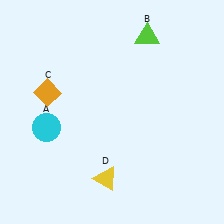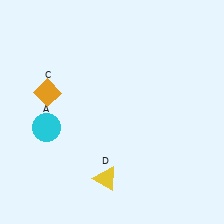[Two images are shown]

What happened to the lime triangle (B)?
The lime triangle (B) was removed in Image 2. It was in the top-right area of Image 1.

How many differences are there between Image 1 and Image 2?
There is 1 difference between the two images.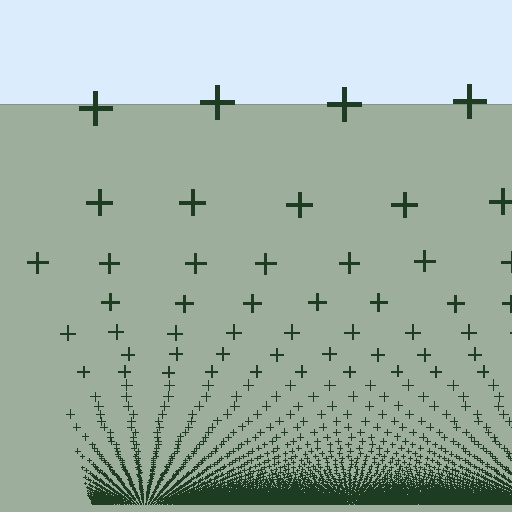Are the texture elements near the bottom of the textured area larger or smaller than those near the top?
Smaller. The gradient is inverted — elements near the bottom are smaller and denser.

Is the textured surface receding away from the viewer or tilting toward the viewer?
The surface appears to tilt toward the viewer. Texture elements get larger and sparser toward the top.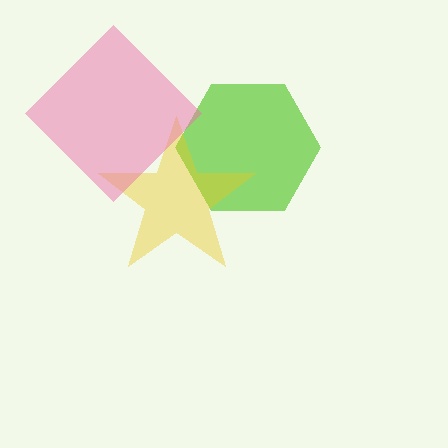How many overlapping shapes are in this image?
There are 3 overlapping shapes in the image.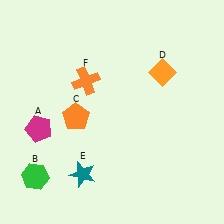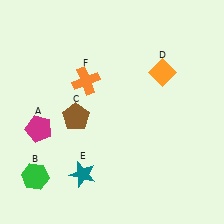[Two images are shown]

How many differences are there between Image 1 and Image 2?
There is 1 difference between the two images.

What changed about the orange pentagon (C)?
In Image 1, C is orange. In Image 2, it changed to brown.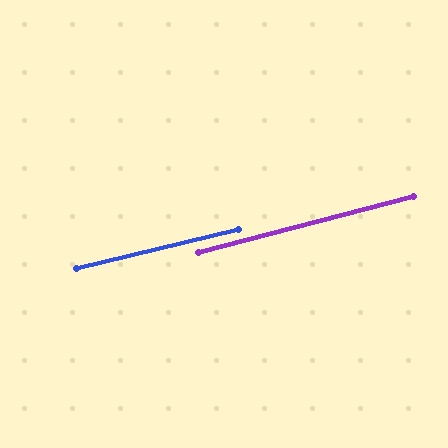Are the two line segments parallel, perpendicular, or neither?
Parallel — their directions differ by only 1.3°.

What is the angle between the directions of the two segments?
Approximately 1 degree.